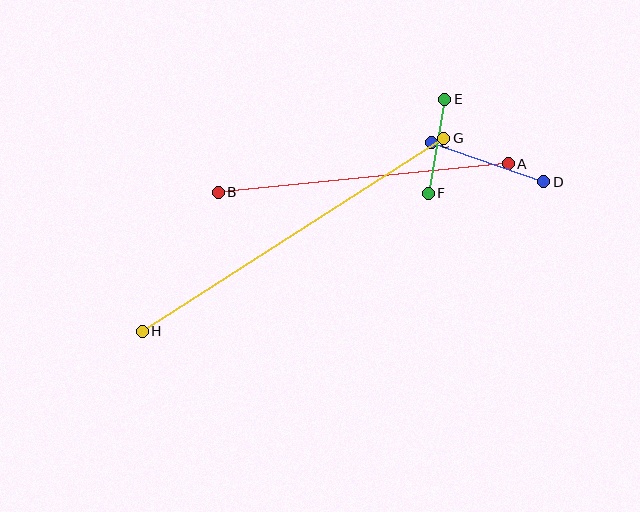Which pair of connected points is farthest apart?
Points G and H are farthest apart.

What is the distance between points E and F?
The distance is approximately 95 pixels.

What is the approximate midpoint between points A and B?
The midpoint is at approximately (363, 178) pixels.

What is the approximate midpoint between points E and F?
The midpoint is at approximately (436, 146) pixels.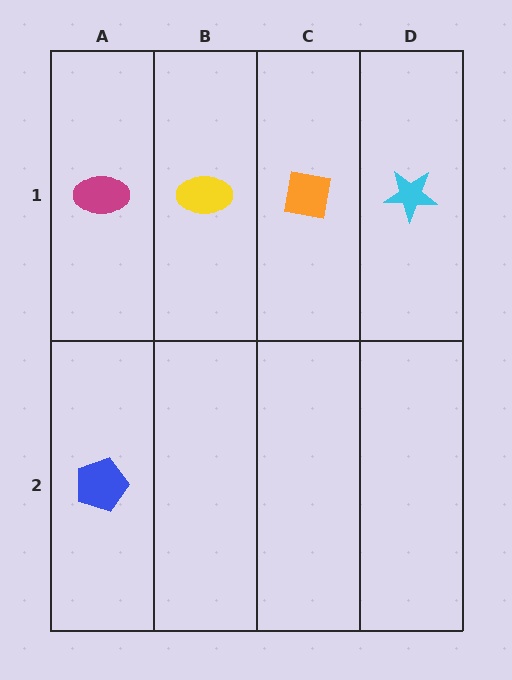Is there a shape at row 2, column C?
No, that cell is empty.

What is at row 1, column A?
A magenta ellipse.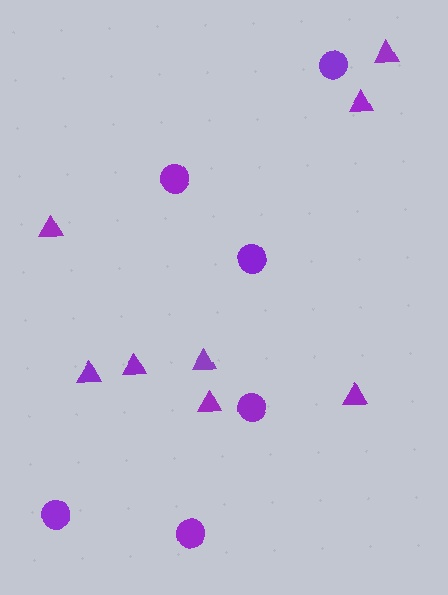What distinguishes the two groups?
There are 2 groups: one group of circles (6) and one group of triangles (8).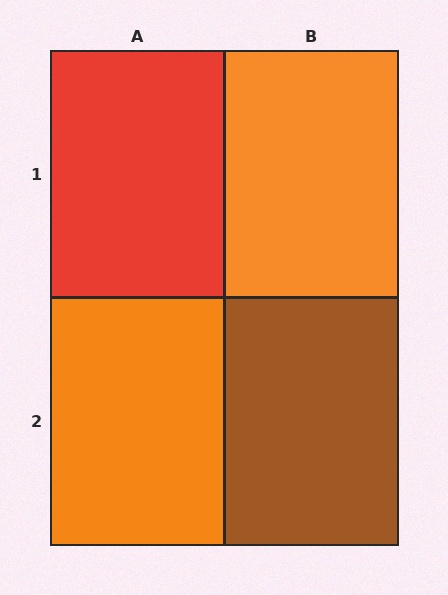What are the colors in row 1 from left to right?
Red, orange.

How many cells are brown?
1 cell is brown.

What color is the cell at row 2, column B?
Brown.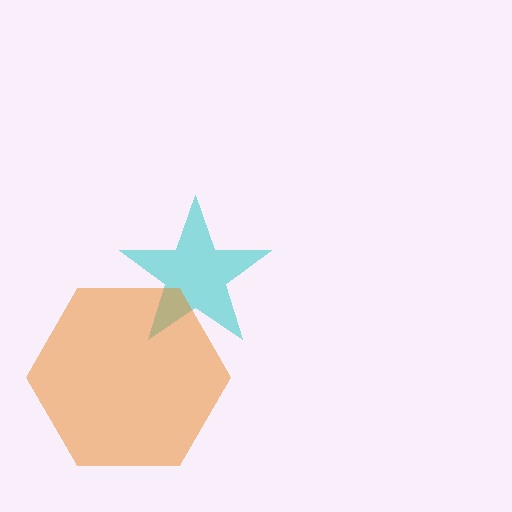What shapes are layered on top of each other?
The layered shapes are: a cyan star, an orange hexagon.